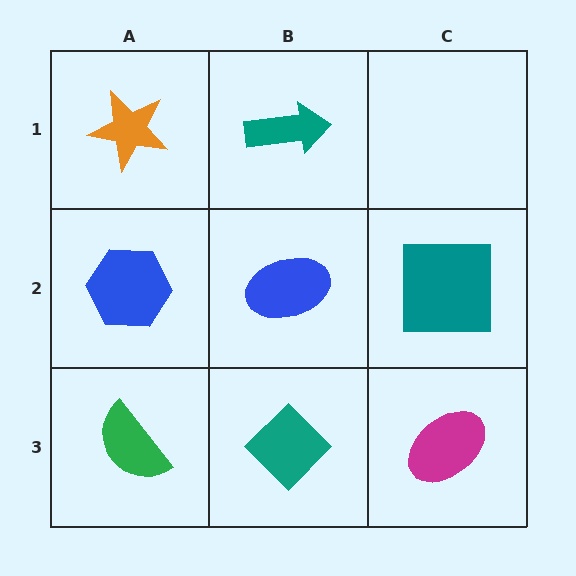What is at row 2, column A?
A blue hexagon.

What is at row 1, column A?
An orange star.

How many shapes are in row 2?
3 shapes.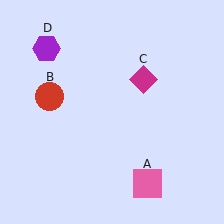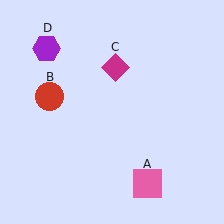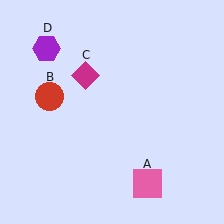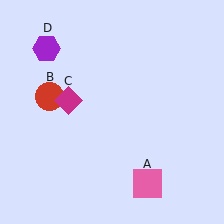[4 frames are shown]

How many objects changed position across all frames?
1 object changed position: magenta diamond (object C).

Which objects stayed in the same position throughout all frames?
Pink square (object A) and red circle (object B) and purple hexagon (object D) remained stationary.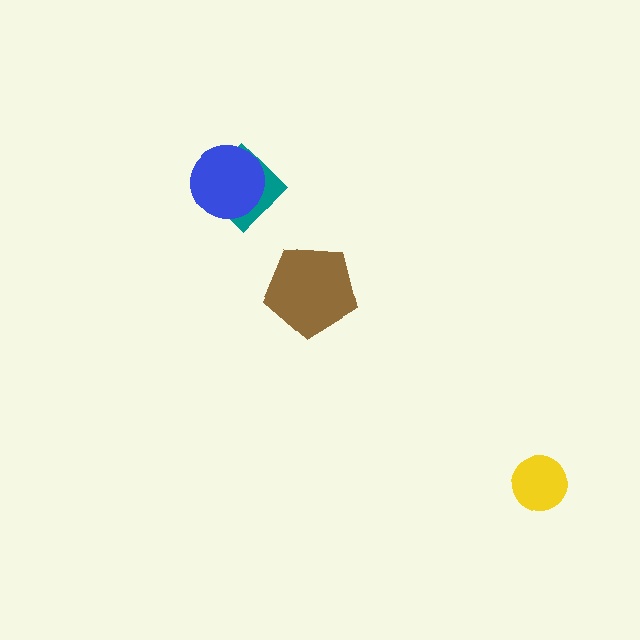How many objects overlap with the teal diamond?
1 object overlaps with the teal diamond.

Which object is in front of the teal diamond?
The blue circle is in front of the teal diamond.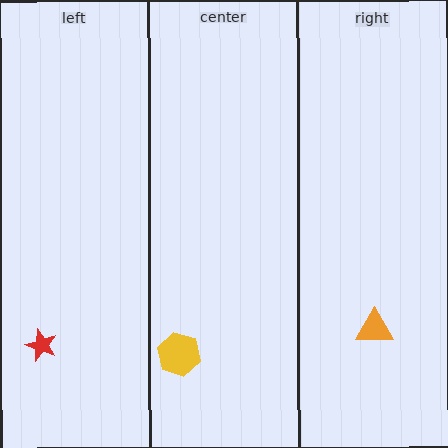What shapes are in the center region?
The yellow hexagon.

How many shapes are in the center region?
1.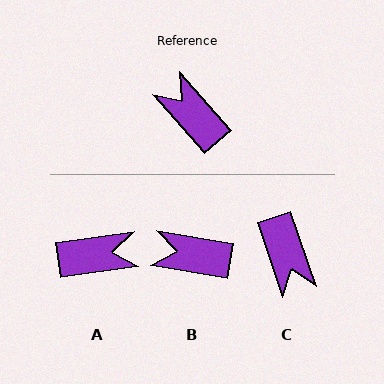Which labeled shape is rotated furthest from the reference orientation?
C, about 157 degrees away.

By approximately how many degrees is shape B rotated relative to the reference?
Approximately 39 degrees counter-clockwise.